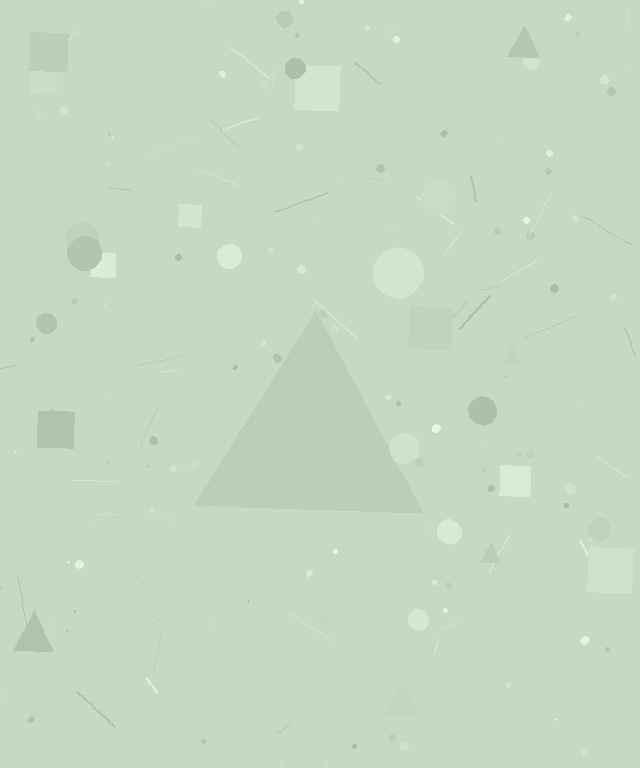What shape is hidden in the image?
A triangle is hidden in the image.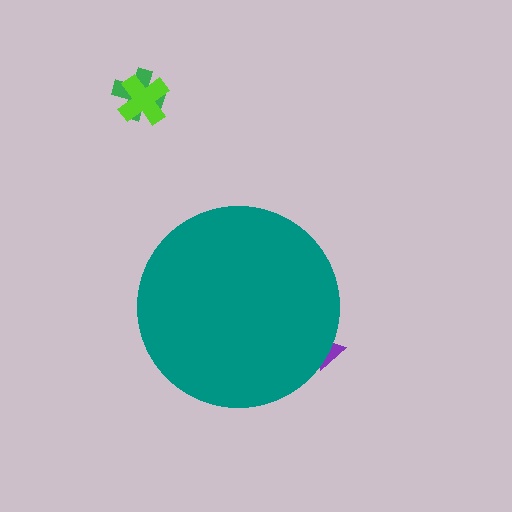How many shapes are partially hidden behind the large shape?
1 shape is partially hidden.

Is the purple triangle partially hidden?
Yes, the purple triangle is partially hidden behind the teal circle.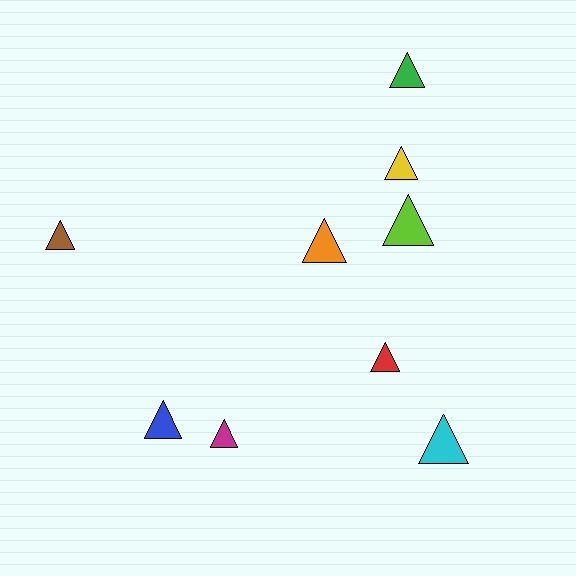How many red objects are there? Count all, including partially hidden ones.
There is 1 red object.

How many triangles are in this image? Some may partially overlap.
There are 9 triangles.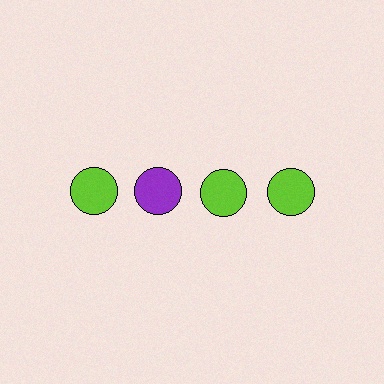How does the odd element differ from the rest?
It has a different color: purple instead of lime.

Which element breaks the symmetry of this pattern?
The purple circle in the top row, second from left column breaks the symmetry. All other shapes are lime circles.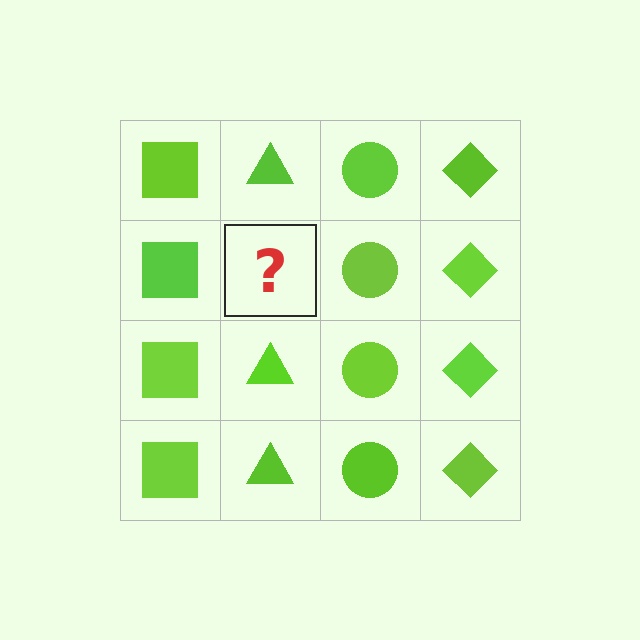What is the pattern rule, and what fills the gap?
The rule is that each column has a consistent shape. The gap should be filled with a lime triangle.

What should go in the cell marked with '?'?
The missing cell should contain a lime triangle.